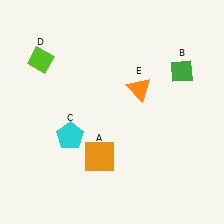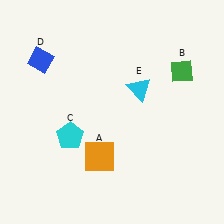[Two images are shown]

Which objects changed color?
D changed from lime to blue. E changed from orange to cyan.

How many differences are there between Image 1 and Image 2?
There are 2 differences between the two images.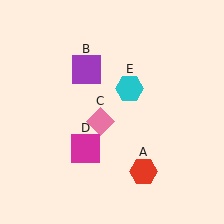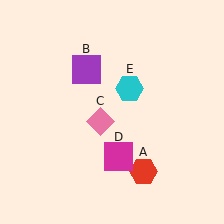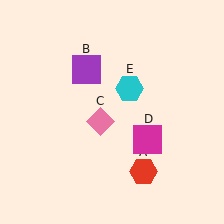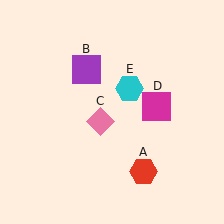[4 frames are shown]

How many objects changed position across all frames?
1 object changed position: magenta square (object D).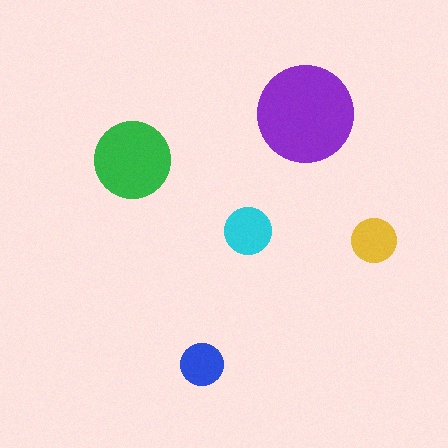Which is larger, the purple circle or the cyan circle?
The purple one.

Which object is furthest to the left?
The green circle is leftmost.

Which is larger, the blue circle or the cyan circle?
The cyan one.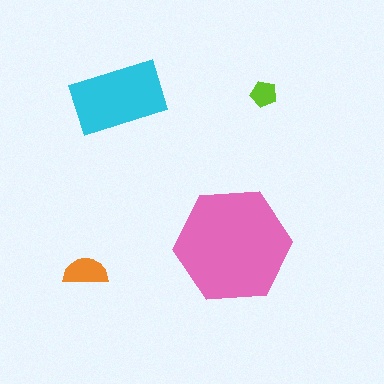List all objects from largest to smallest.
The pink hexagon, the cyan rectangle, the orange semicircle, the lime pentagon.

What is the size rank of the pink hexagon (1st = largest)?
1st.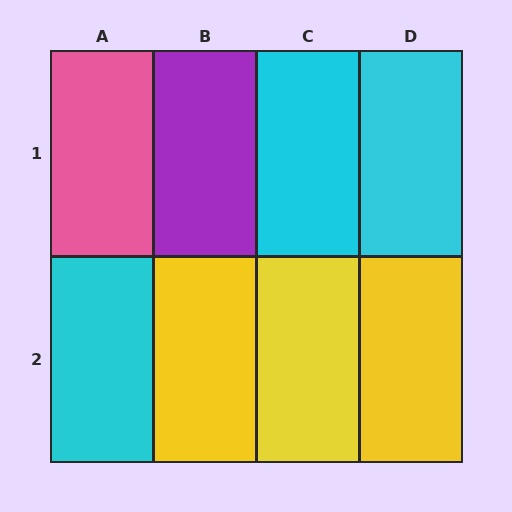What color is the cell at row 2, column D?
Yellow.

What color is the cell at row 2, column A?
Cyan.